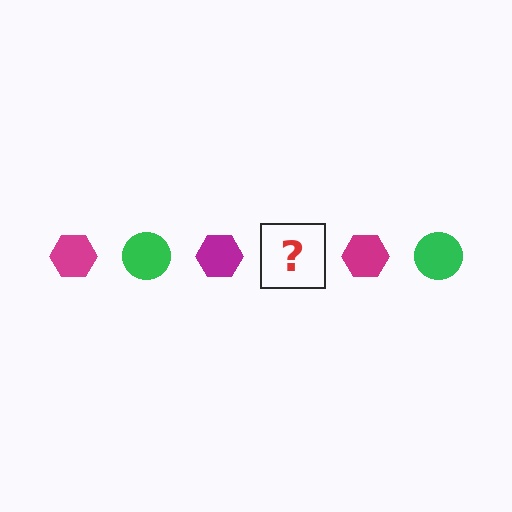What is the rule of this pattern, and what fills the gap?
The rule is that the pattern alternates between magenta hexagon and green circle. The gap should be filled with a green circle.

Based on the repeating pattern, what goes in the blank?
The blank should be a green circle.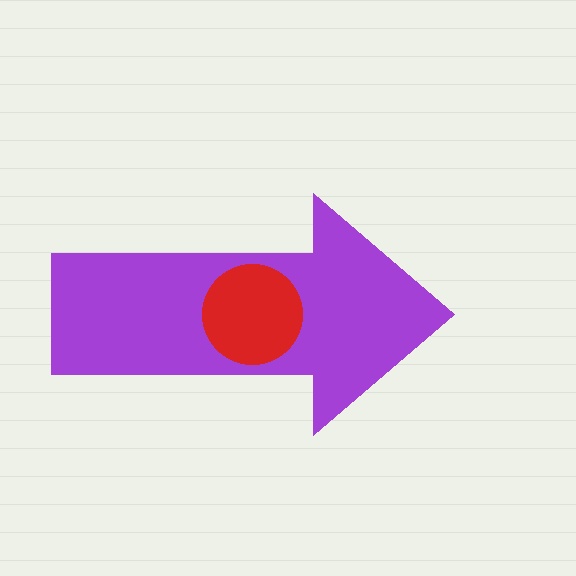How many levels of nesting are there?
2.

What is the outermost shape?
The purple arrow.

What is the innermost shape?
The red circle.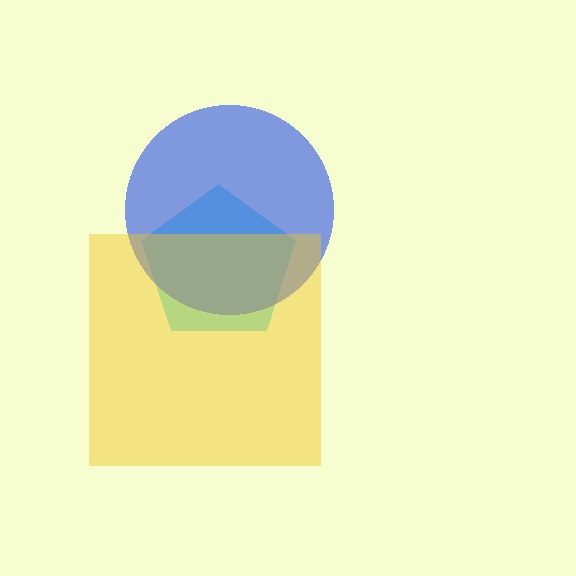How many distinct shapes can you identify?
There are 3 distinct shapes: a cyan pentagon, a blue circle, a yellow square.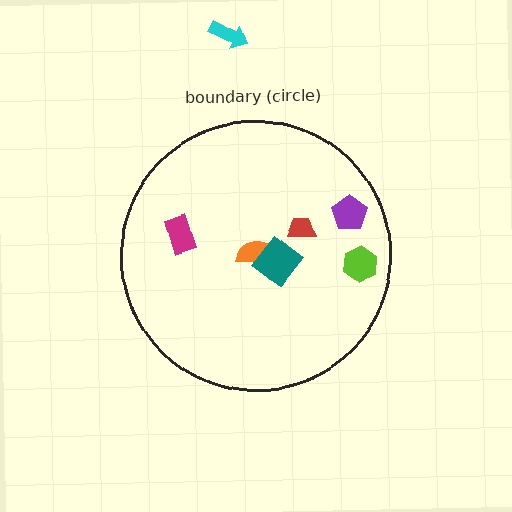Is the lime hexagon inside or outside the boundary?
Inside.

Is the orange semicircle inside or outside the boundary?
Inside.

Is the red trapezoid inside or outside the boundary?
Inside.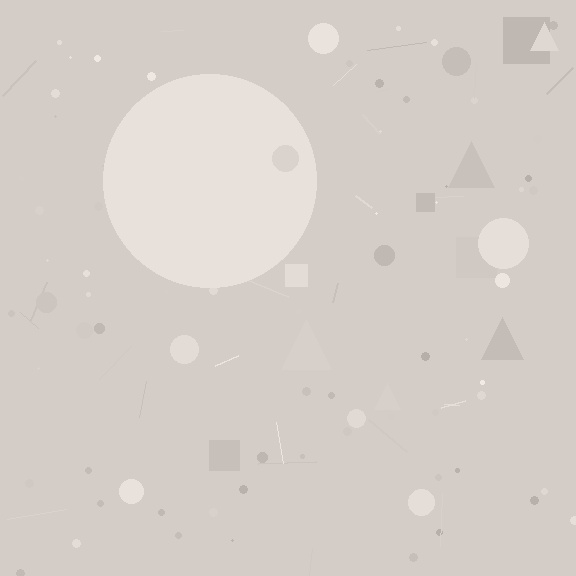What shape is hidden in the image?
A circle is hidden in the image.